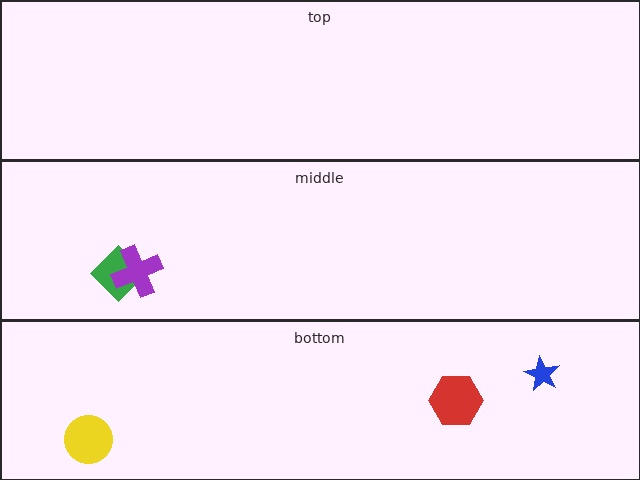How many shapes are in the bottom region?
3.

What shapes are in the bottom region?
The red hexagon, the yellow circle, the blue star.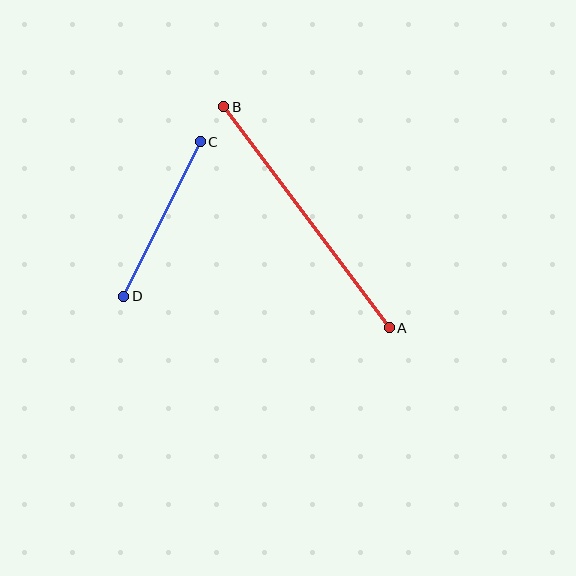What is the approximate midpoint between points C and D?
The midpoint is at approximately (162, 219) pixels.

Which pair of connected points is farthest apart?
Points A and B are farthest apart.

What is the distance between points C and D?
The distance is approximately 172 pixels.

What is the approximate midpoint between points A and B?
The midpoint is at approximately (307, 217) pixels.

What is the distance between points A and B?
The distance is approximately 276 pixels.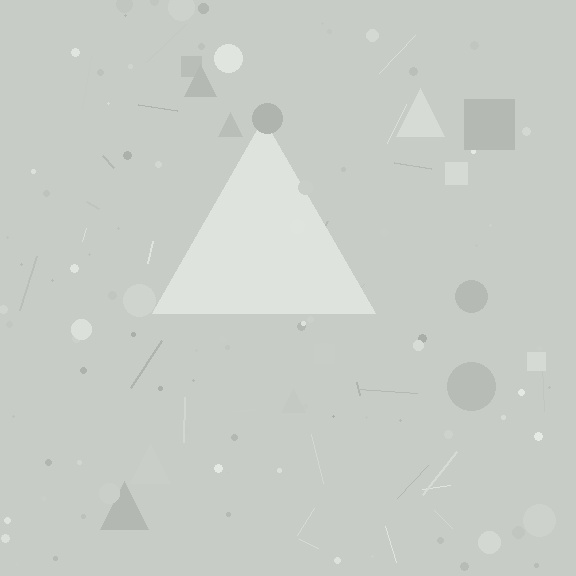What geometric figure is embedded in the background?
A triangle is embedded in the background.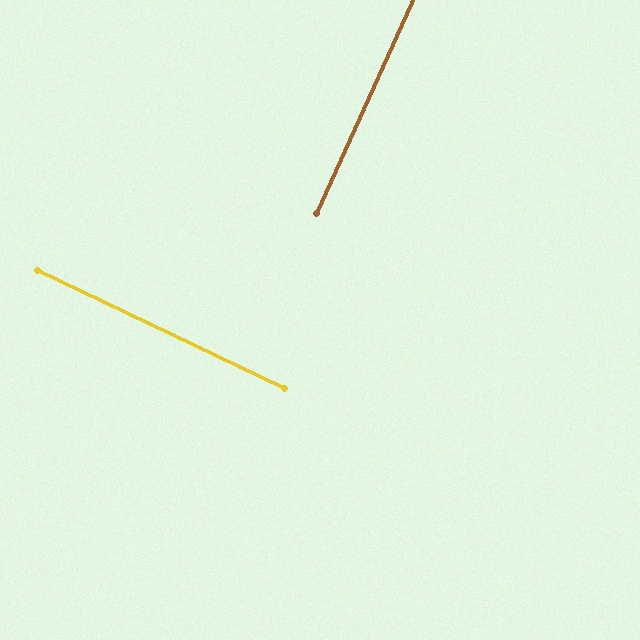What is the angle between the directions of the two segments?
Approximately 89 degrees.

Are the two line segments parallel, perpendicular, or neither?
Perpendicular — they meet at approximately 89°.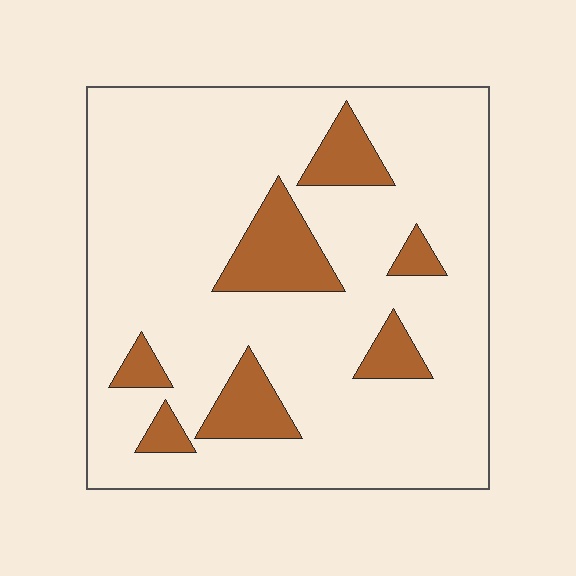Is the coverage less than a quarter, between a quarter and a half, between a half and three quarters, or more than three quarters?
Less than a quarter.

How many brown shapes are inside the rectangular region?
7.